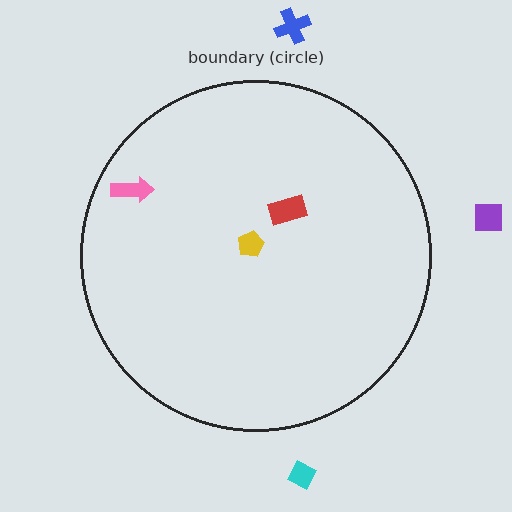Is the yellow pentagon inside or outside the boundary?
Inside.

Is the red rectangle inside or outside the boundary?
Inside.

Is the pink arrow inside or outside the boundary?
Inside.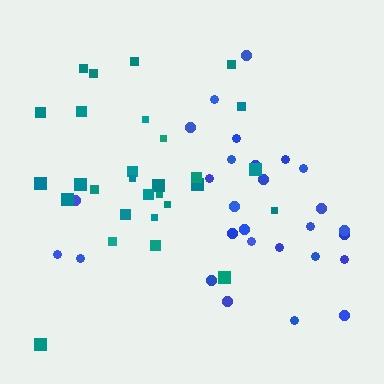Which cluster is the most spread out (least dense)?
Blue.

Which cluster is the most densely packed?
Teal.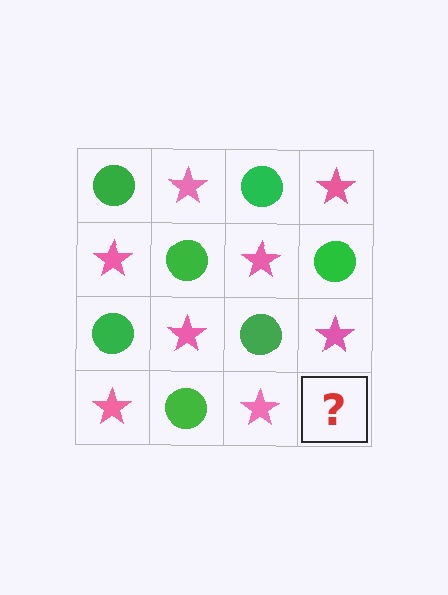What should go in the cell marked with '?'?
The missing cell should contain a green circle.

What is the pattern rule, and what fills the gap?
The rule is that it alternates green circle and pink star in a checkerboard pattern. The gap should be filled with a green circle.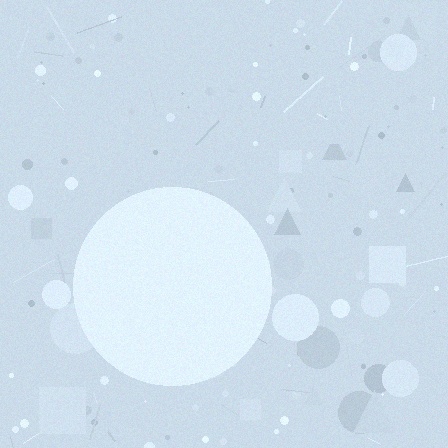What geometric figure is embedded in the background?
A circle is embedded in the background.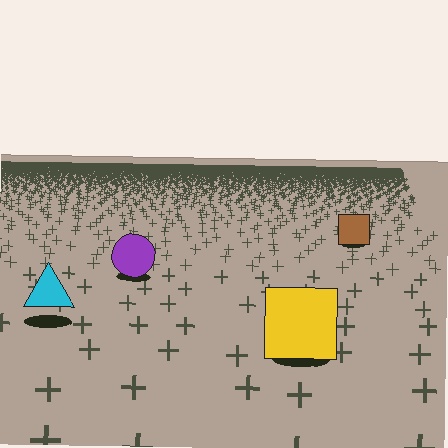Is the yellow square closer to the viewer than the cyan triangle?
Yes. The yellow square is closer — you can tell from the texture gradient: the ground texture is coarser near it.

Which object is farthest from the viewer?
The brown square is farthest from the viewer. It appears smaller and the ground texture around it is denser.